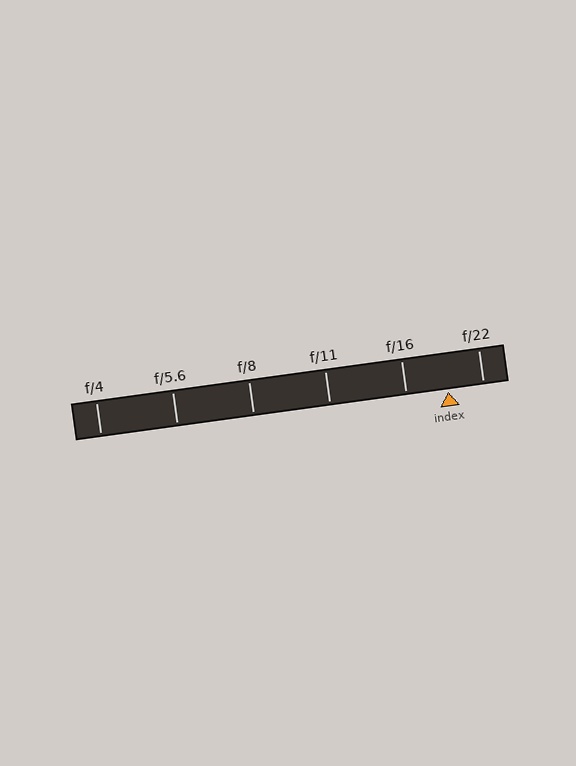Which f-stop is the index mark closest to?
The index mark is closest to f/22.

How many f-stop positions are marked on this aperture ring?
There are 6 f-stop positions marked.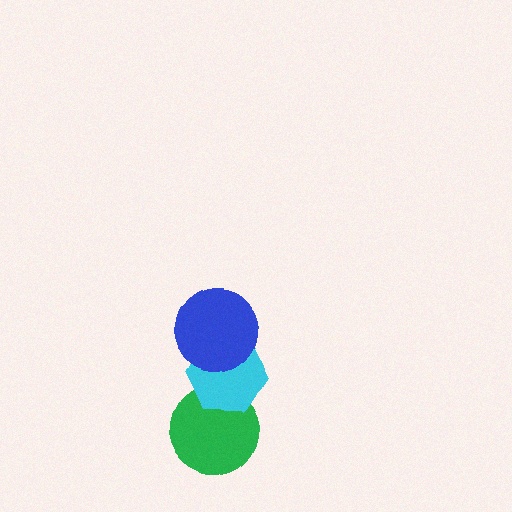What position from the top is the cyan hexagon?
The cyan hexagon is 2nd from the top.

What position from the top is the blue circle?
The blue circle is 1st from the top.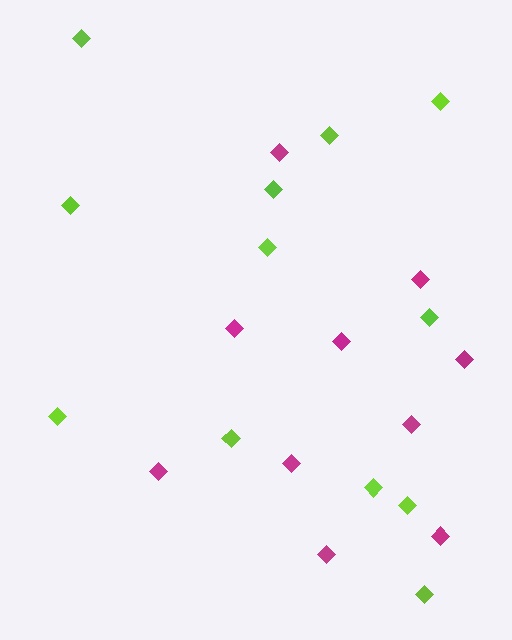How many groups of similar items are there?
There are 2 groups: one group of lime diamonds (12) and one group of magenta diamonds (10).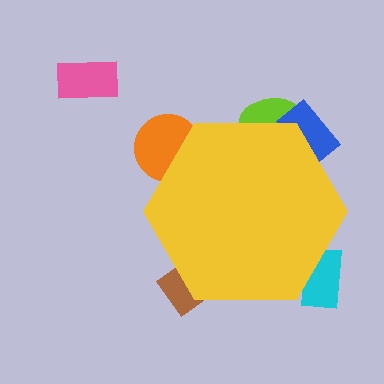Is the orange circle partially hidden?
Yes, the orange circle is partially hidden behind the yellow hexagon.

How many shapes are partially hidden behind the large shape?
5 shapes are partially hidden.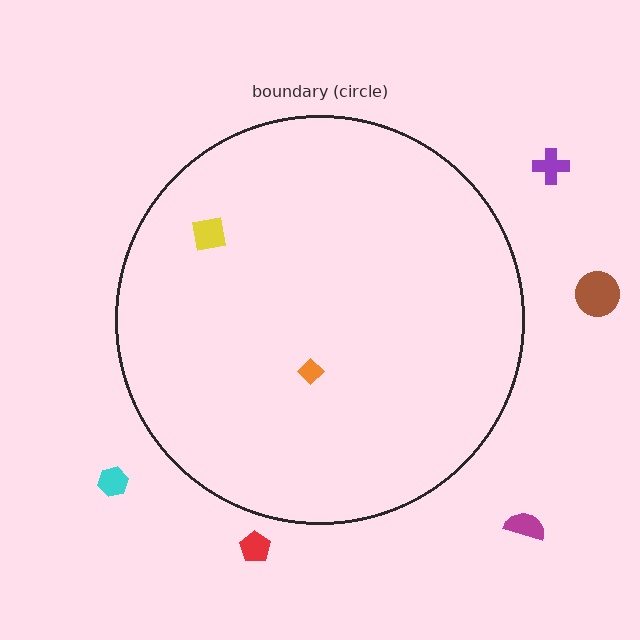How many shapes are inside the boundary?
2 inside, 5 outside.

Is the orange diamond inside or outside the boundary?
Inside.